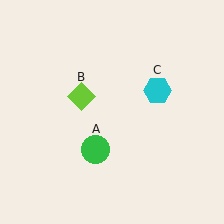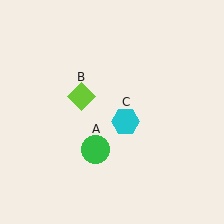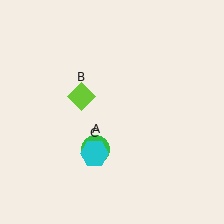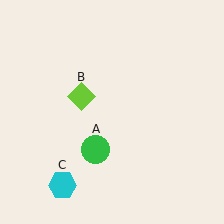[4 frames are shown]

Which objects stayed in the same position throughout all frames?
Green circle (object A) and lime diamond (object B) remained stationary.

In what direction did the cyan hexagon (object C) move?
The cyan hexagon (object C) moved down and to the left.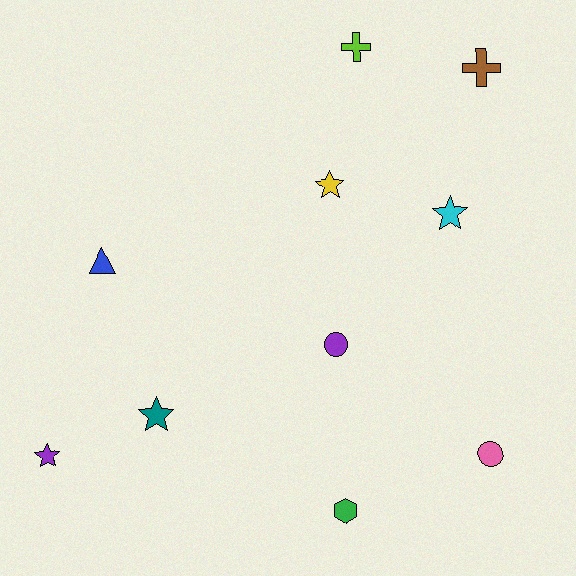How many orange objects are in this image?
There are no orange objects.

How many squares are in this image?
There are no squares.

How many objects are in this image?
There are 10 objects.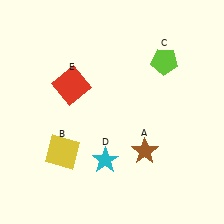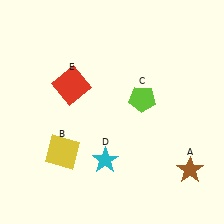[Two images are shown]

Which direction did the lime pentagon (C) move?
The lime pentagon (C) moved down.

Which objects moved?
The objects that moved are: the brown star (A), the lime pentagon (C).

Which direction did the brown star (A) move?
The brown star (A) moved right.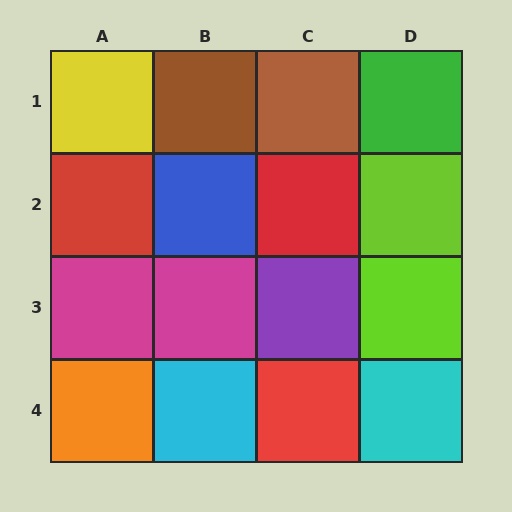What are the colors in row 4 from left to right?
Orange, cyan, red, cyan.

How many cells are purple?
1 cell is purple.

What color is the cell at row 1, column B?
Brown.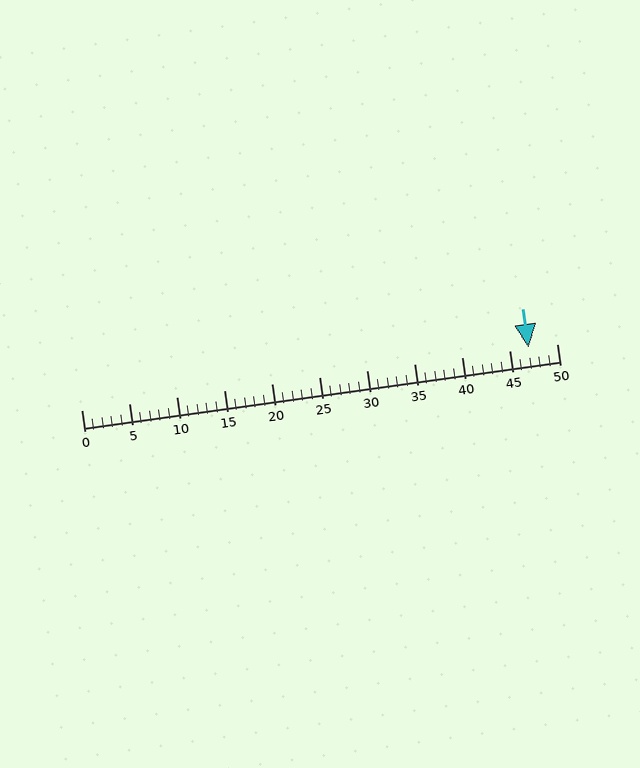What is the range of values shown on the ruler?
The ruler shows values from 0 to 50.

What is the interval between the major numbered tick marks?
The major tick marks are spaced 5 units apart.